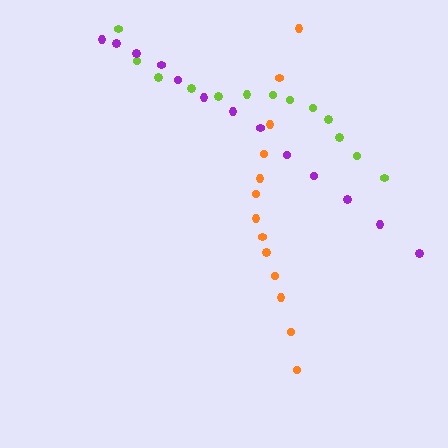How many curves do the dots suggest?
There are 3 distinct paths.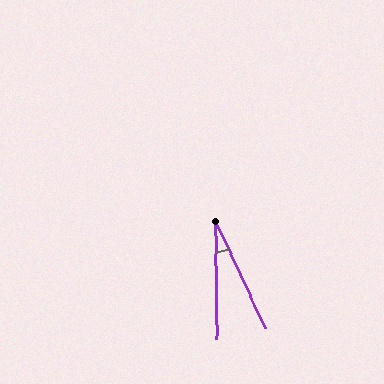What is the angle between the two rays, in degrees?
Approximately 24 degrees.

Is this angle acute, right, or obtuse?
It is acute.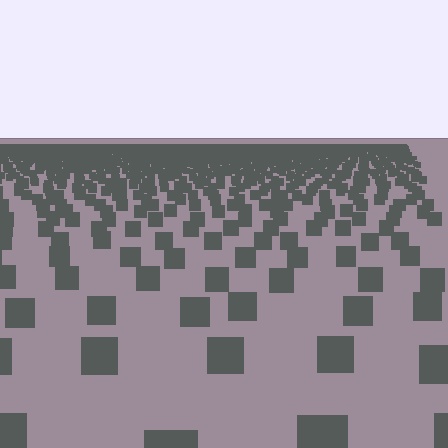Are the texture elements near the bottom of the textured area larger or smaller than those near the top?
Larger. Near the bottom, elements are closer to the viewer and appear at a bigger on-screen size.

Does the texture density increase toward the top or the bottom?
Density increases toward the top.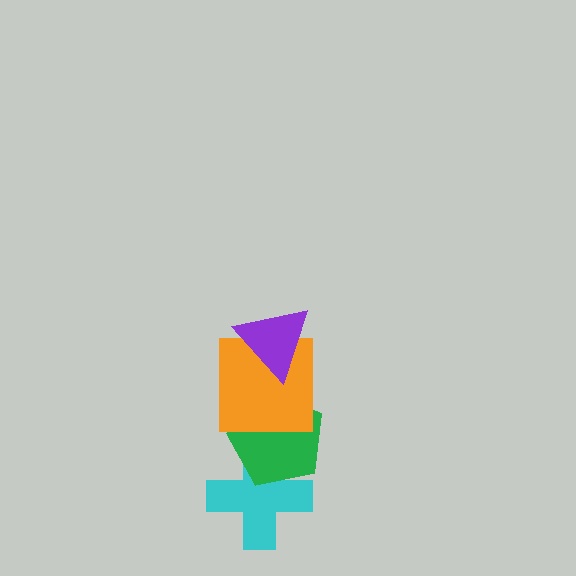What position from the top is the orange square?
The orange square is 2nd from the top.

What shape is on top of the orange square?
The purple triangle is on top of the orange square.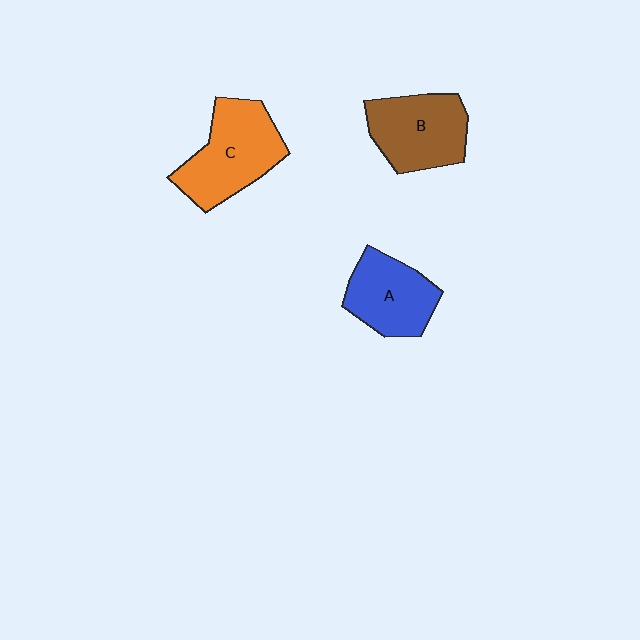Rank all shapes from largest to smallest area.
From largest to smallest: C (orange), B (brown), A (blue).